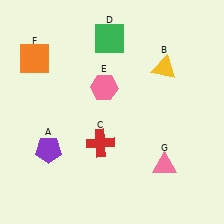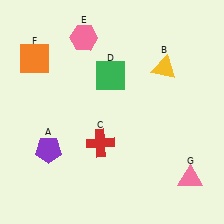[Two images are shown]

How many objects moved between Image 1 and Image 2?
3 objects moved between the two images.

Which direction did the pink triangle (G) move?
The pink triangle (G) moved right.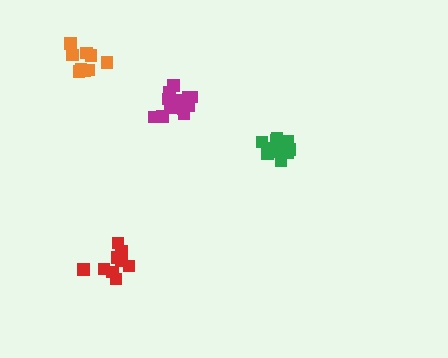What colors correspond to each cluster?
The clusters are colored: orange, red, green, magenta.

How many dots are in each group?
Group 1: 9 dots, Group 2: 9 dots, Group 3: 11 dots, Group 4: 12 dots (41 total).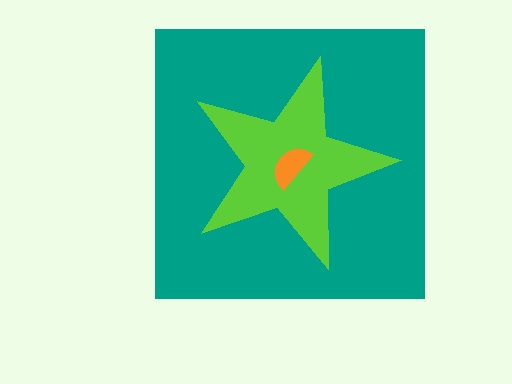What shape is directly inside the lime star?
The orange semicircle.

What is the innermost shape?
The orange semicircle.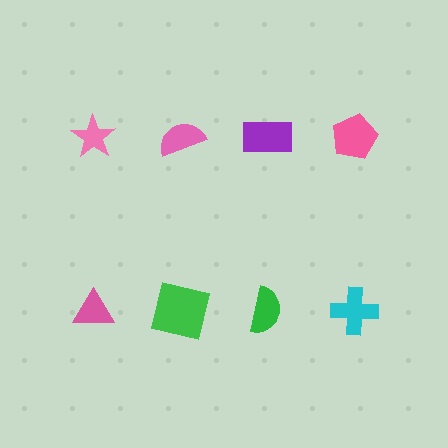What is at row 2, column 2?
A green square.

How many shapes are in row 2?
4 shapes.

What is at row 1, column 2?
A pink semicircle.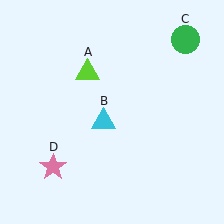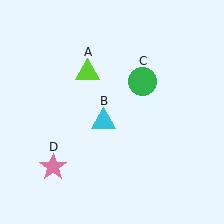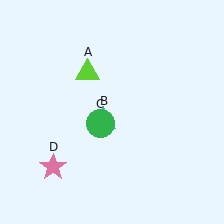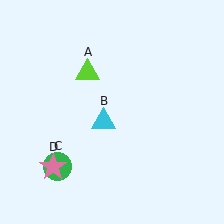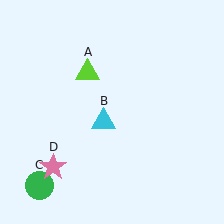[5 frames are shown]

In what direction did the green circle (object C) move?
The green circle (object C) moved down and to the left.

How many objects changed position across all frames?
1 object changed position: green circle (object C).